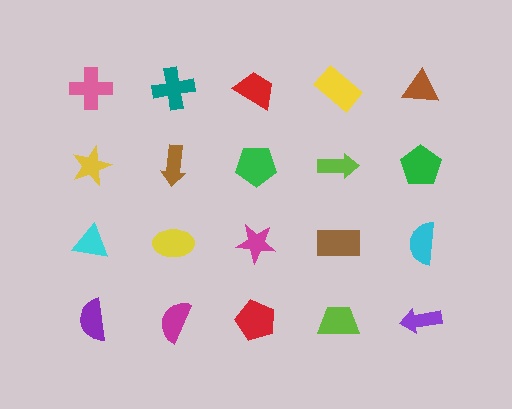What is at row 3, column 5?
A cyan semicircle.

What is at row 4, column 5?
A purple arrow.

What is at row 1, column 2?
A teal cross.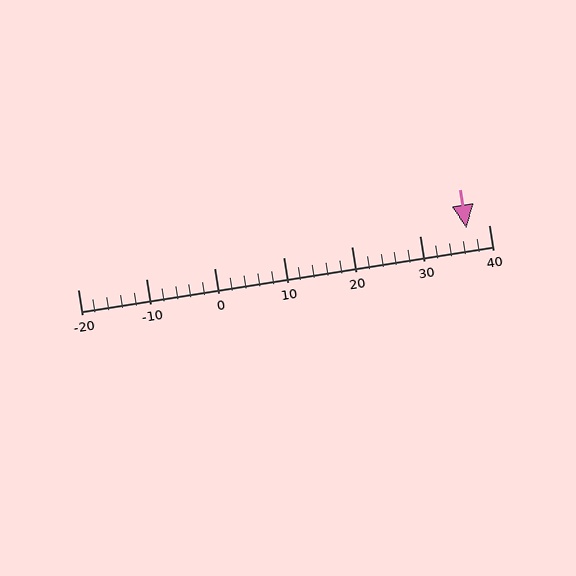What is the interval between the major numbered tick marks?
The major tick marks are spaced 10 units apart.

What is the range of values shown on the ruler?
The ruler shows values from -20 to 40.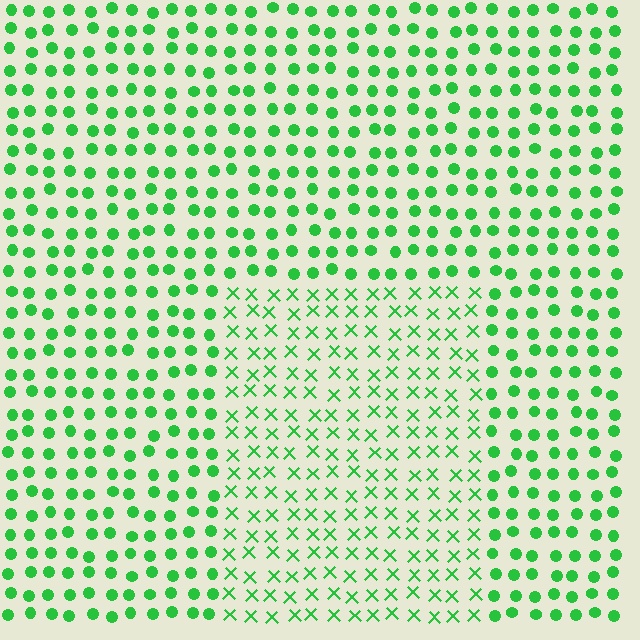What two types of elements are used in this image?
The image uses X marks inside the rectangle region and circles outside it.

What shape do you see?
I see a rectangle.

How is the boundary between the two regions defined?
The boundary is defined by a change in element shape: X marks inside vs. circles outside. All elements share the same color and spacing.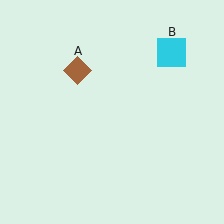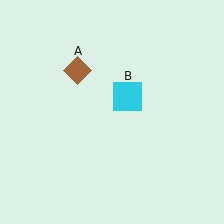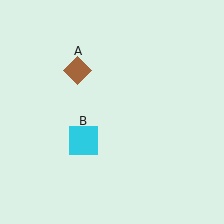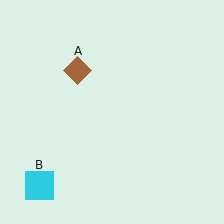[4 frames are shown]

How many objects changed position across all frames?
1 object changed position: cyan square (object B).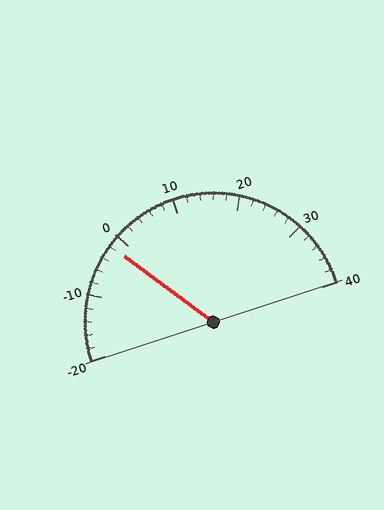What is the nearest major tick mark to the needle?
The nearest major tick mark is 0.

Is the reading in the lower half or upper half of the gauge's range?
The reading is in the lower half of the range (-20 to 40).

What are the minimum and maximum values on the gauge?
The gauge ranges from -20 to 40.